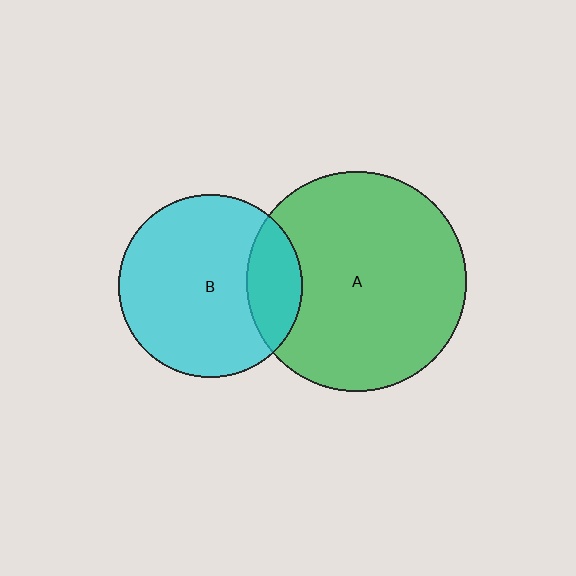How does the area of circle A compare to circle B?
Approximately 1.4 times.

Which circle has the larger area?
Circle A (green).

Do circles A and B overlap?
Yes.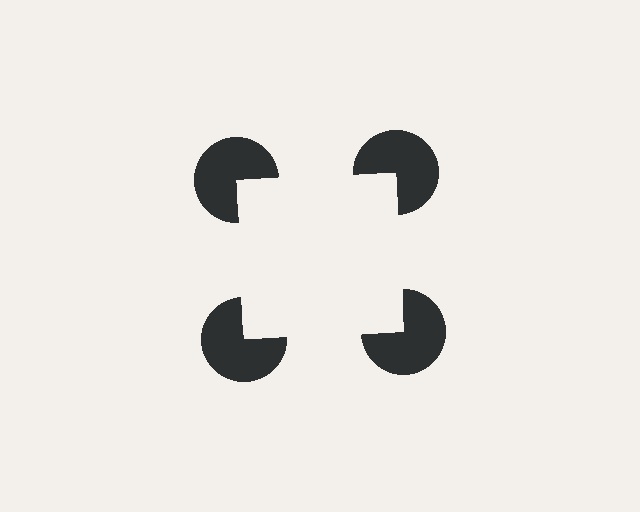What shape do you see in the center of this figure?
An illusory square — its edges are inferred from the aligned wedge cuts in the pac-man discs, not physically drawn.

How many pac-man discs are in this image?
There are 4 — one at each vertex of the illusory square.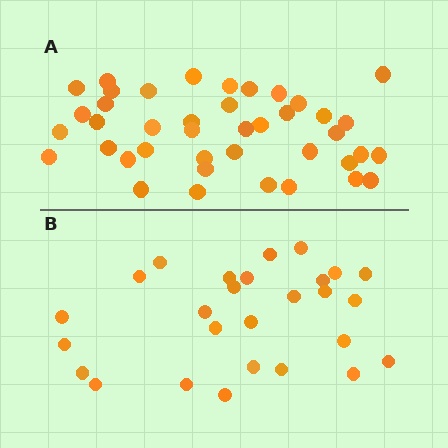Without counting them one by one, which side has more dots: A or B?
Region A (the top region) has more dots.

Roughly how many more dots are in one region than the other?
Region A has approximately 15 more dots than region B.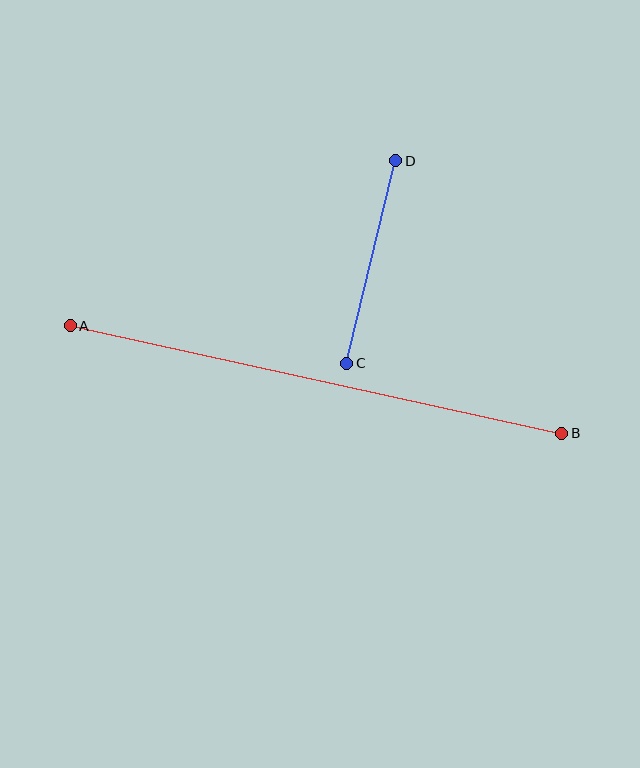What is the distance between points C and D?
The distance is approximately 208 pixels.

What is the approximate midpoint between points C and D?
The midpoint is at approximately (371, 262) pixels.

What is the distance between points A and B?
The distance is approximately 503 pixels.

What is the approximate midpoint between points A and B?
The midpoint is at approximately (316, 380) pixels.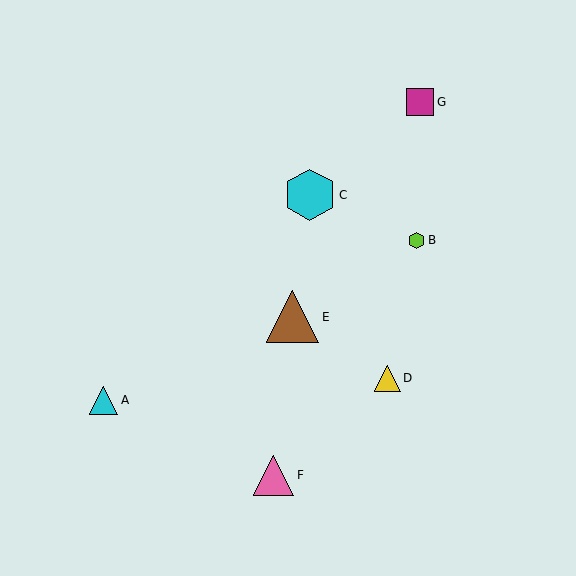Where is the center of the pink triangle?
The center of the pink triangle is at (274, 476).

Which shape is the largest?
The brown triangle (labeled E) is the largest.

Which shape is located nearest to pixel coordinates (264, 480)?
The pink triangle (labeled F) at (274, 476) is nearest to that location.